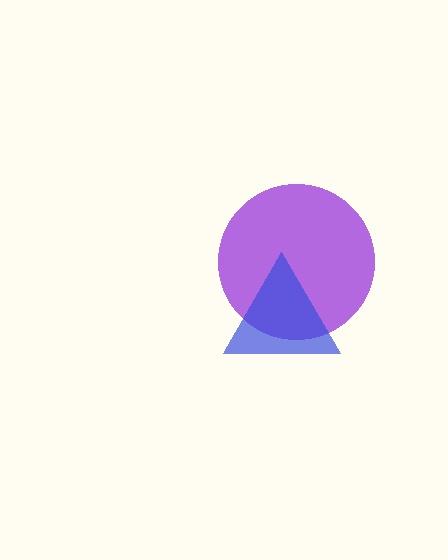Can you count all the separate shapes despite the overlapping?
Yes, there are 2 separate shapes.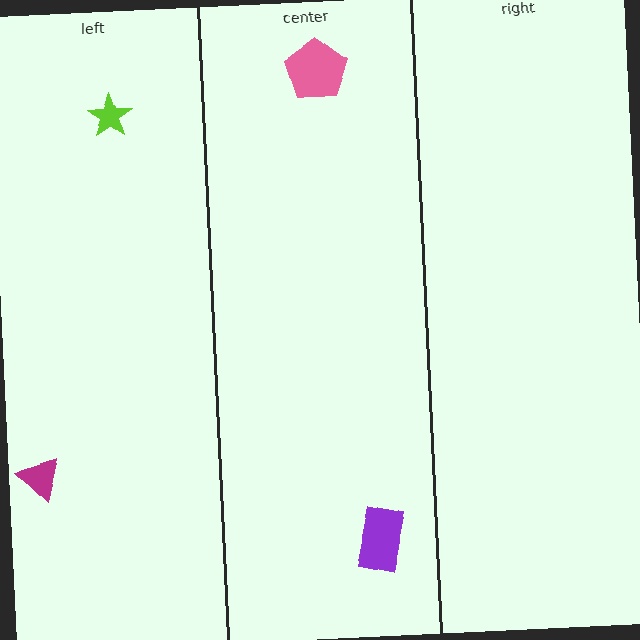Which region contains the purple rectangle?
The center region.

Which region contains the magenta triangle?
The left region.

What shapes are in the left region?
The lime star, the magenta triangle.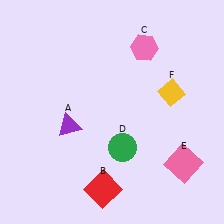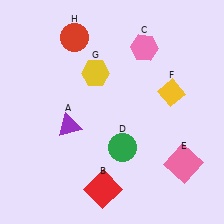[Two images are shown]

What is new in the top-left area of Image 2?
A yellow hexagon (G) was added in the top-left area of Image 2.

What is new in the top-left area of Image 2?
A red circle (H) was added in the top-left area of Image 2.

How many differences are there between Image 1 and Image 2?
There are 2 differences between the two images.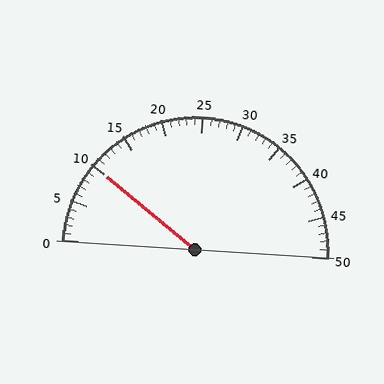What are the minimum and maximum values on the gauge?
The gauge ranges from 0 to 50.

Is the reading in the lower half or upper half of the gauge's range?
The reading is in the lower half of the range (0 to 50).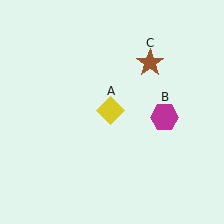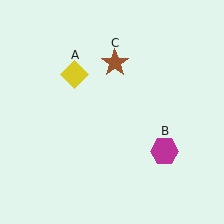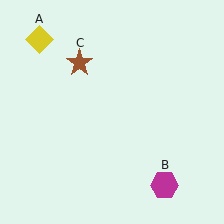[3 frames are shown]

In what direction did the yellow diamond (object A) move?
The yellow diamond (object A) moved up and to the left.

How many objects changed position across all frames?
3 objects changed position: yellow diamond (object A), magenta hexagon (object B), brown star (object C).